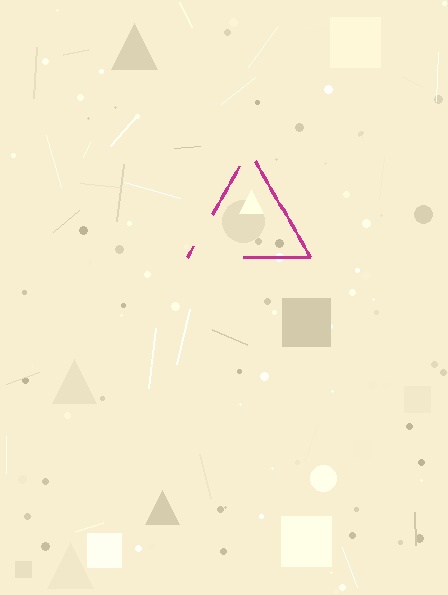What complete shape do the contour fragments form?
The contour fragments form a triangle.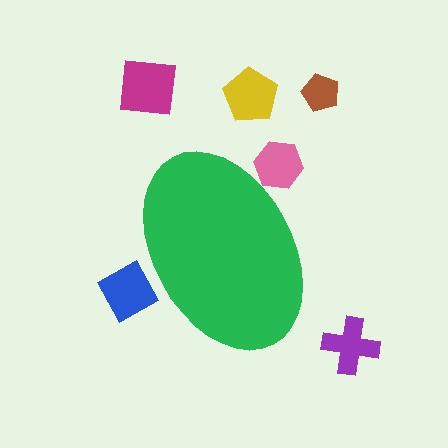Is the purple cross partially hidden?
No, the purple cross is fully visible.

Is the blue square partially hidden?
Yes, the blue square is partially hidden behind the green ellipse.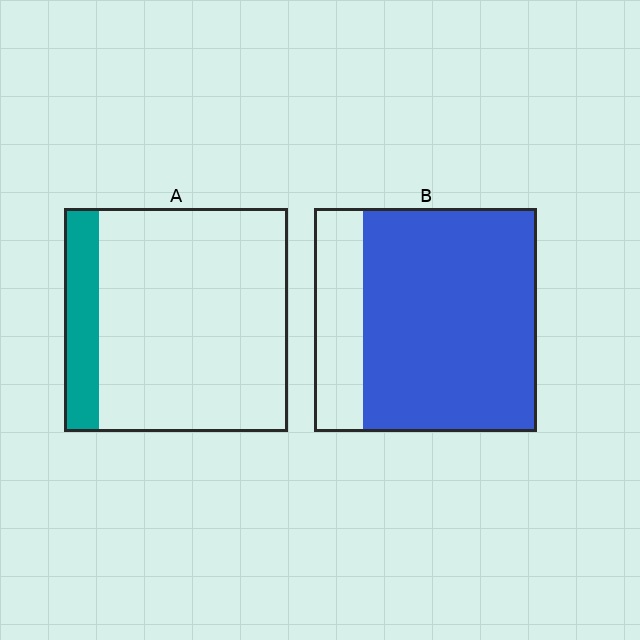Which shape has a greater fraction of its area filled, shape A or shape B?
Shape B.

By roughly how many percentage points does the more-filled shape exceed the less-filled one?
By roughly 60 percentage points (B over A).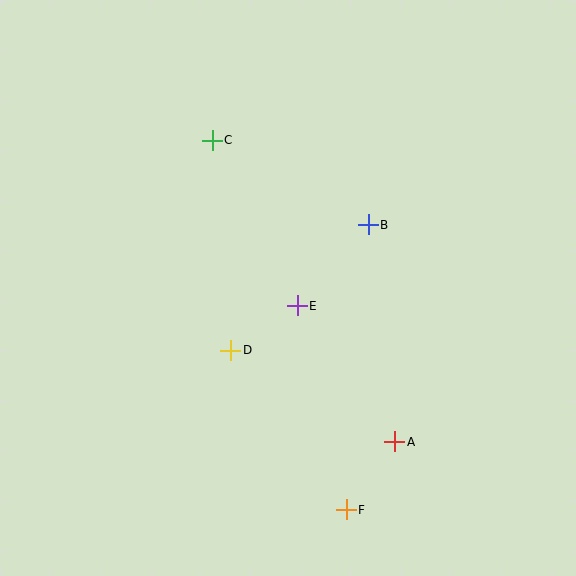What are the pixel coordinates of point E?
Point E is at (297, 306).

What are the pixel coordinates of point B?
Point B is at (368, 225).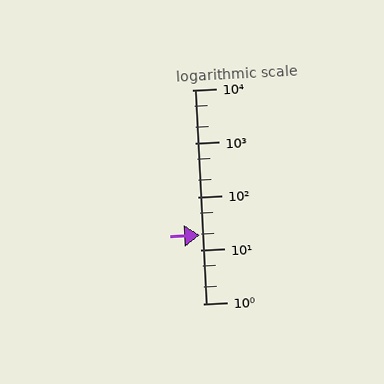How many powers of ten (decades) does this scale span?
The scale spans 4 decades, from 1 to 10000.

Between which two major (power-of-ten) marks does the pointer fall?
The pointer is between 10 and 100.